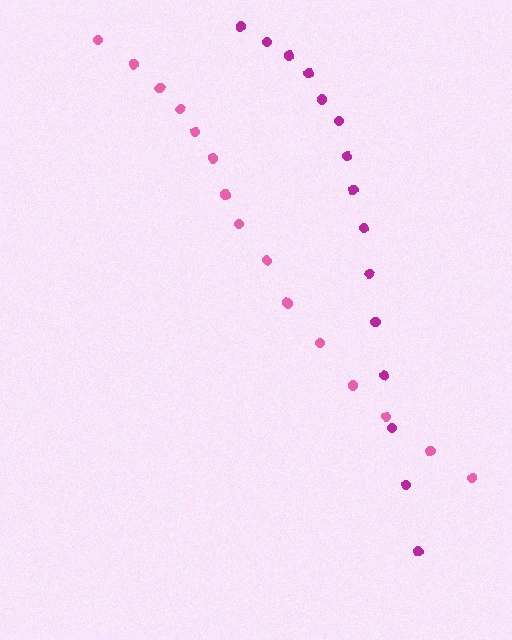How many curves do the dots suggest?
There are 2 distinct paths.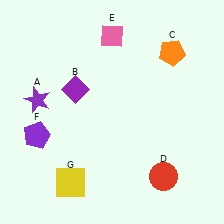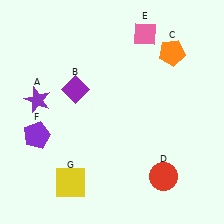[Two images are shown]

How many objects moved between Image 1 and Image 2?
1 object moved between the two images.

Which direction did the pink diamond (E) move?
The pink diamond (E) moved right.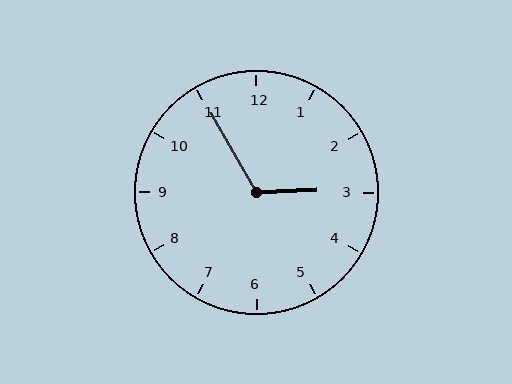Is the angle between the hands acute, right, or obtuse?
It is obtuse.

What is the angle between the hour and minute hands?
Approximately 118 degrees.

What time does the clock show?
2:55.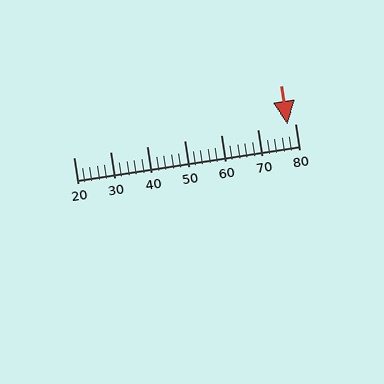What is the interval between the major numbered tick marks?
The major tick marks are spaced 10 units apart.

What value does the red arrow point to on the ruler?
The red arrow points to approximately 78.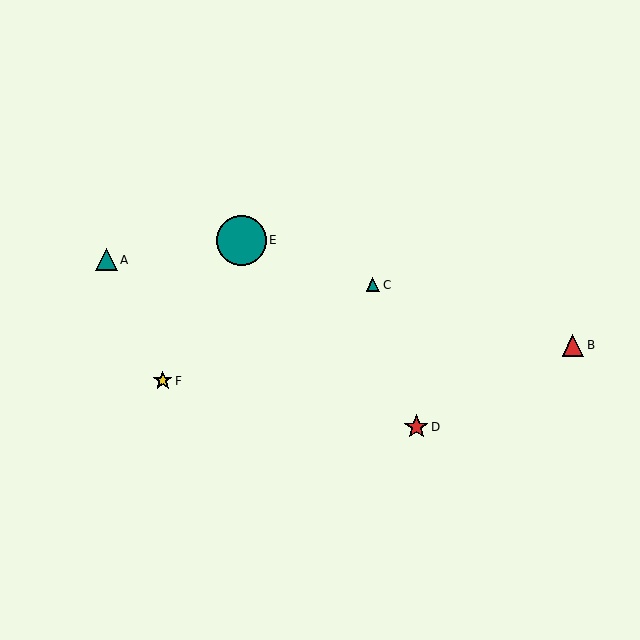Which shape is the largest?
The teal circle (labeled E) is the largest.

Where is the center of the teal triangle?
The center of the teal triangle is at (106, 260).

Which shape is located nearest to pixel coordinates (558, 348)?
The red triangle (labeled B) at (573, 345) is nearest to that location.